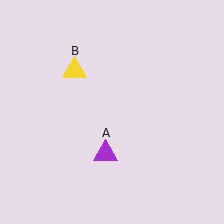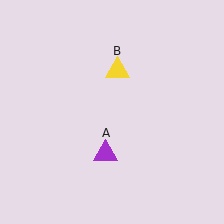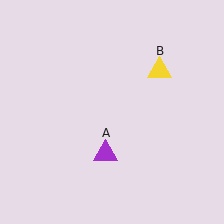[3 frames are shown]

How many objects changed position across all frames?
1 object changed position: yellow triangle (object B).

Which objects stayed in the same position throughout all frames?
Purple triangle (object A) remained stationary.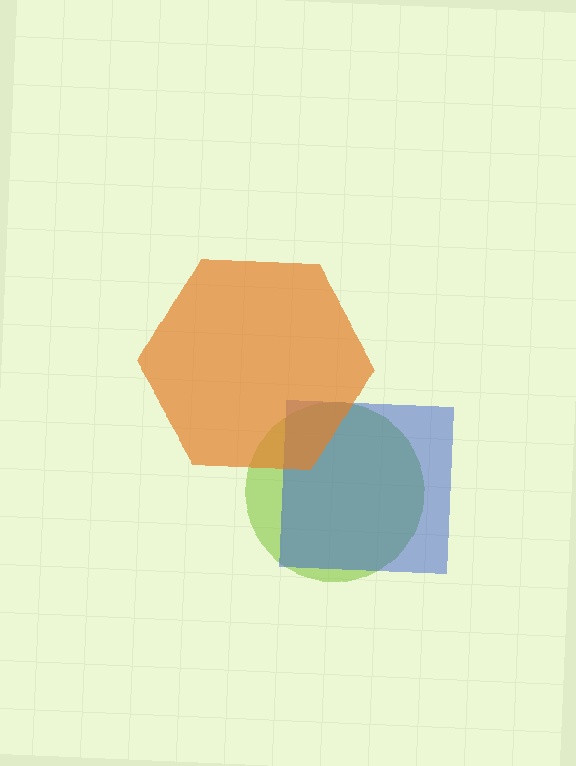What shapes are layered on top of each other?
The layered shapes are: a lime circle, a blue square, an orange hexagon.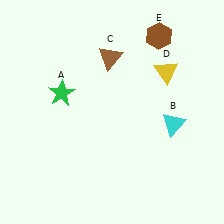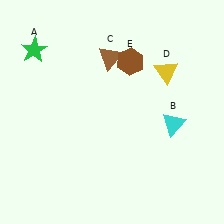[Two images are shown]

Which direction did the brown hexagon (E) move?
The brown hexagon (E) moved left.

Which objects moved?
The objects that moved are: the green star (A), the brown hexagon (E).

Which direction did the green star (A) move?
The green star (A) moved up.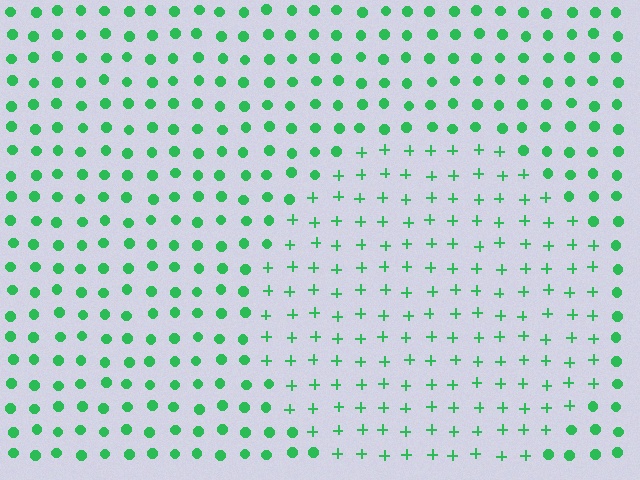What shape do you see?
I see a circle.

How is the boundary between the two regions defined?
The boundary is defined by a change in element shape: plus signs inside vs. circles outside. All elements share the same color and spacing.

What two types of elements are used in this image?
The image uses plus signs inside the circle region and circles outside it.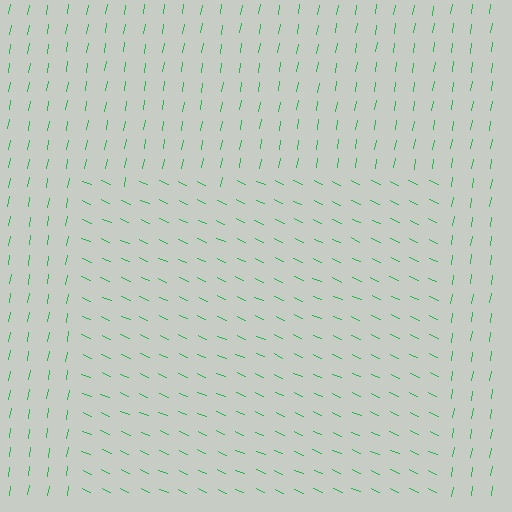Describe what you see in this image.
The image is filled with small green line segments. A rectangle region in the image has lines oriented differently from the surrounding lines, creating a visible texture boundary.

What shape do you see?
I see a rectangle.